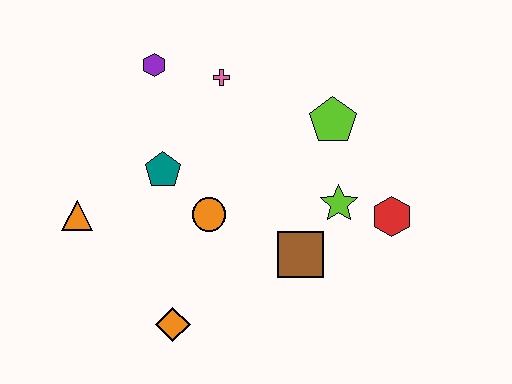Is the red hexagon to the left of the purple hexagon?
No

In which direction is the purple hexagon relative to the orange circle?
The purple hexagon is above the orange circle.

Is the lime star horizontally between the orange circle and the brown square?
No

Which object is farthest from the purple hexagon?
The red hexagon is farthest from the purple hexagon.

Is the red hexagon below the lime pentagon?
Yes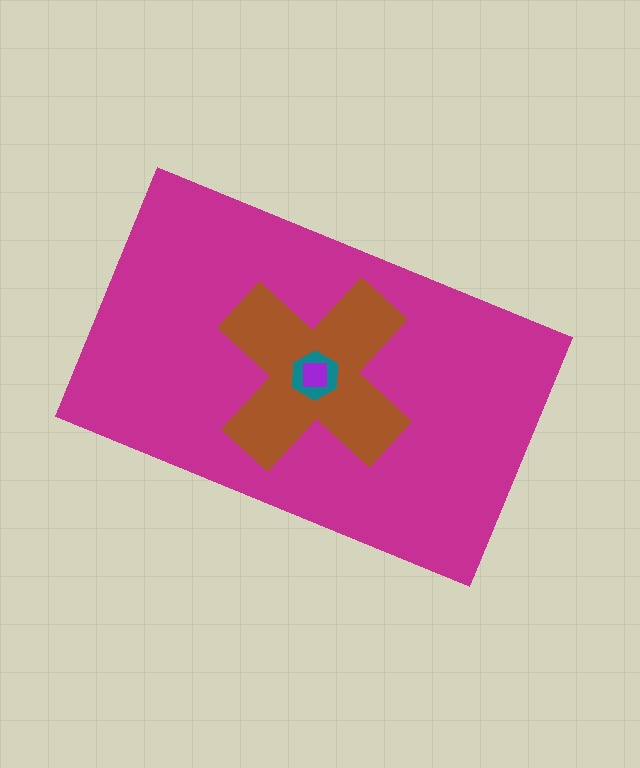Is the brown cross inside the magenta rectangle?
Yes.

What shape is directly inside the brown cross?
The teal hexagon.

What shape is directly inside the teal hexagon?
The purple square.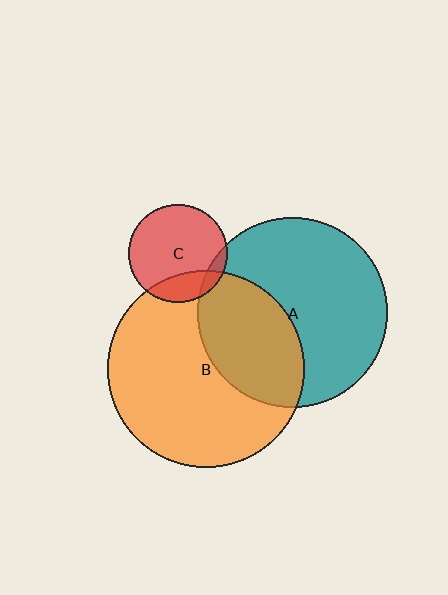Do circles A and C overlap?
Yes.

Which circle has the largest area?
Circle B (orange).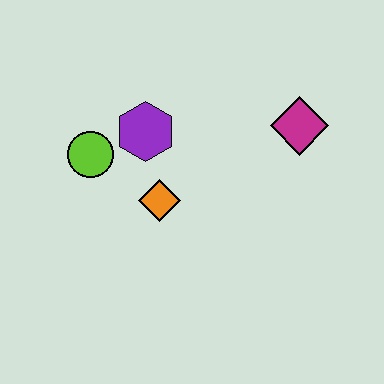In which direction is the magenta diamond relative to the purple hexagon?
The magenta diamond is to the right of the purple hexagon.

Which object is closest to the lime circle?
The purple hexagon is closest to the lime circle.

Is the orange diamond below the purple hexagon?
Yes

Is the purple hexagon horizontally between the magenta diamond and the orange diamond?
No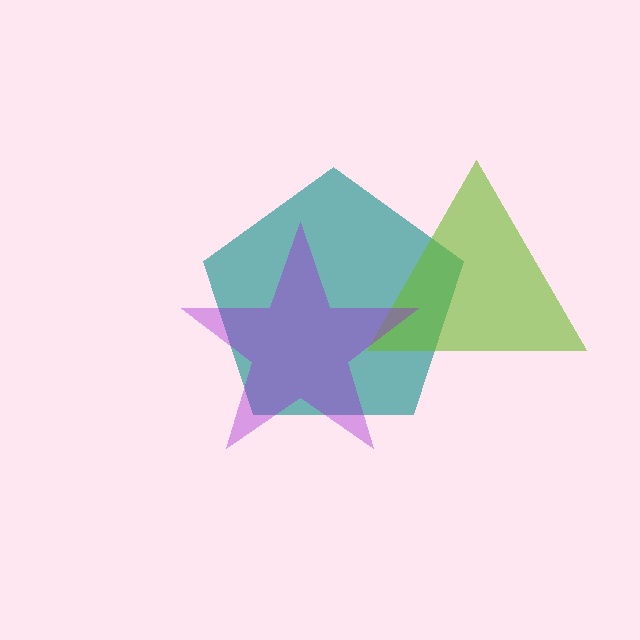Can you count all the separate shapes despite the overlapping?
Yes, there are 3 separate shapes.